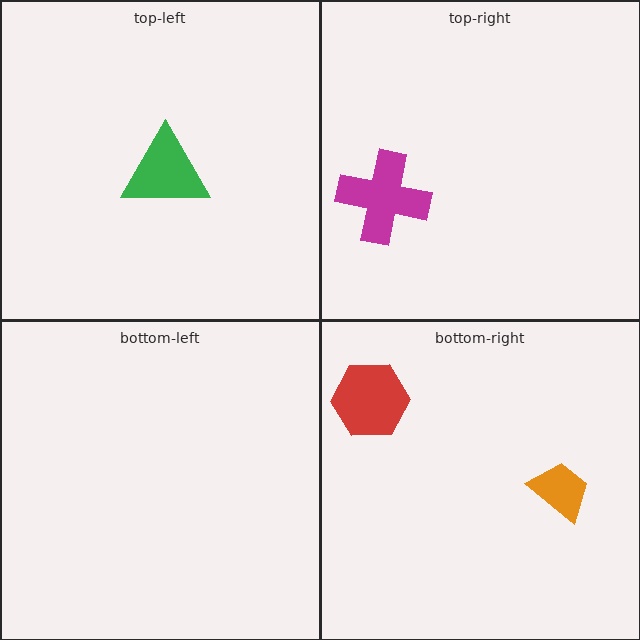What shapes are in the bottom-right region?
The orange trapezoid, the red hexagon.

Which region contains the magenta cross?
The top-right region.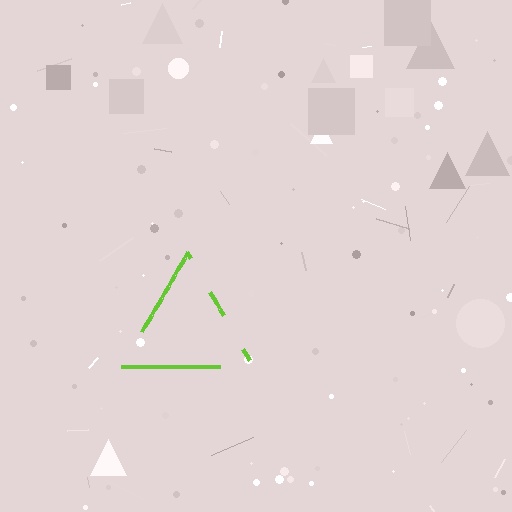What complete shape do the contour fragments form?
The contour fragments form a triangle.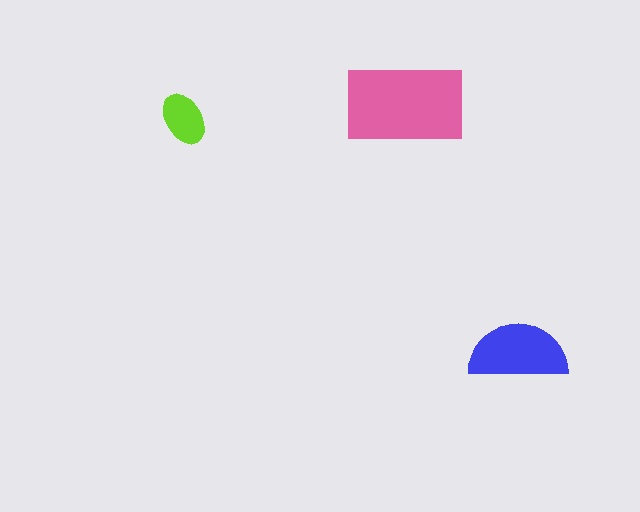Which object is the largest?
The pink rectangle.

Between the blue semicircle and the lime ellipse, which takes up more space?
The blue semicircle.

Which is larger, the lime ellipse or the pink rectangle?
The pink rectangle.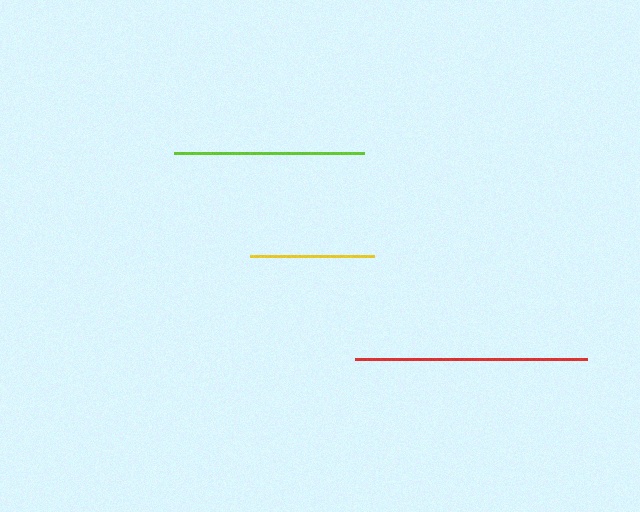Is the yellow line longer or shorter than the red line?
The red line is longer than the yellow line.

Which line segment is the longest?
The red line is the longest at approximately 233 pixels.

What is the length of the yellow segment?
The yellow segment is approximately 124 pixels long.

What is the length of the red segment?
The red segment is approximately 233 pixels long.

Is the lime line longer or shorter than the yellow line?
The lime line is longer than the yellow line.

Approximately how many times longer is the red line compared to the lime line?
The red line is approximately 1.2 times the length of the lime line.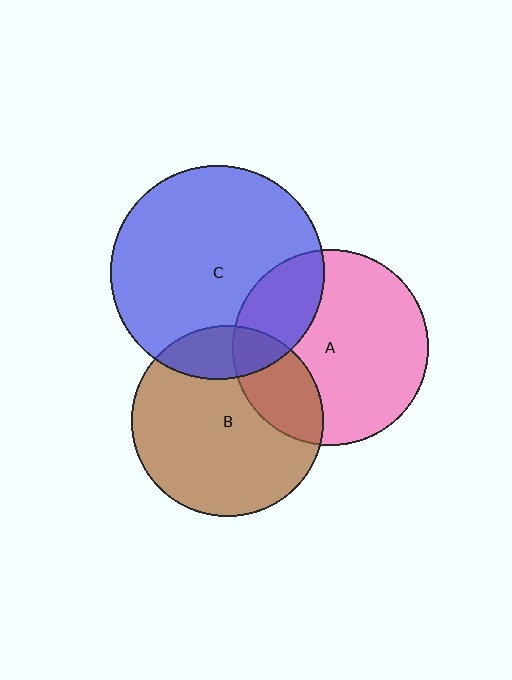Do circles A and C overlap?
Yes.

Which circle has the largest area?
Circle C (blue).